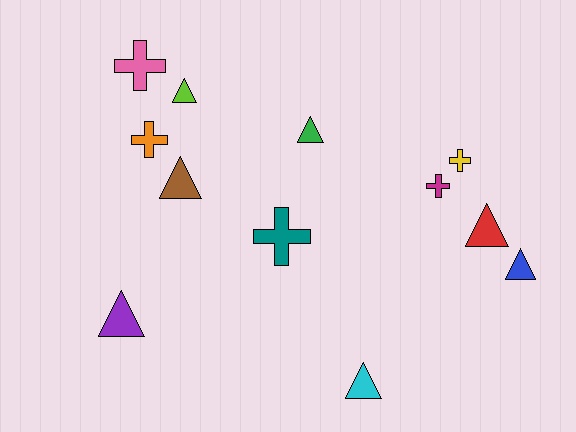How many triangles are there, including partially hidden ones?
There are 7 triangles.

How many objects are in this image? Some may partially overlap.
There are 12 objects.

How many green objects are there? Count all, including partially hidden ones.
There is 1 green object.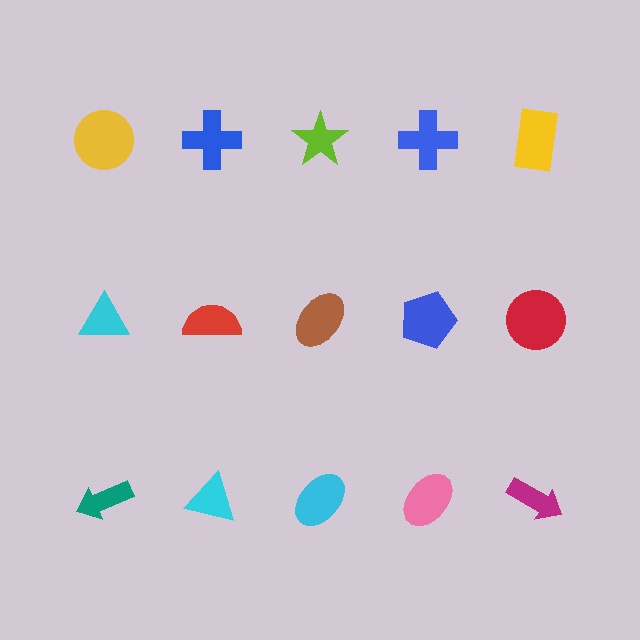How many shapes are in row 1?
5 shapes.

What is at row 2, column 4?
A blue pentagon.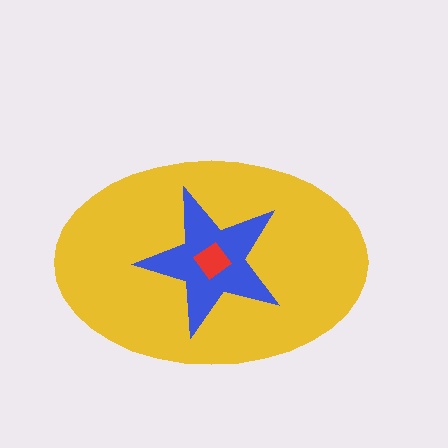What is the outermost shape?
The yellow ellipse.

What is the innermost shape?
The red diamond.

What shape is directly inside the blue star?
The red diamond.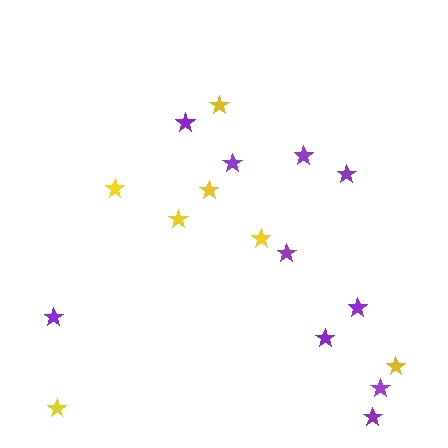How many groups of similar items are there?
There are 2 groups: one group of yellow stars (7) and one group of purple stars (10).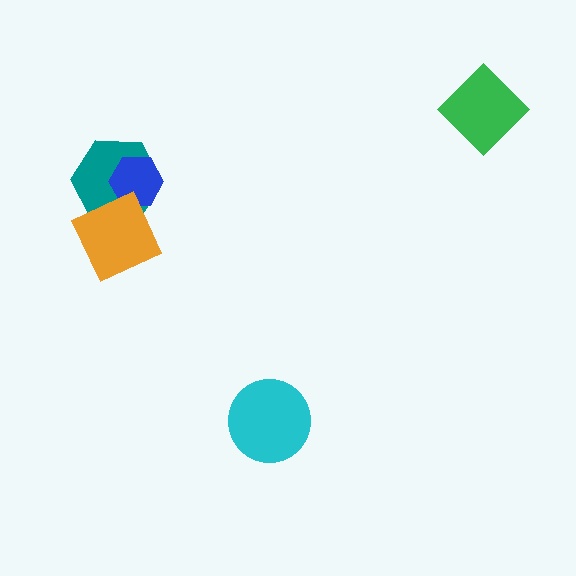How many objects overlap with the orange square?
1 object overlaps with the orange square.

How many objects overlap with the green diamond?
0 objects overlap with the green diamond.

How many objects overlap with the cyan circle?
0 objects overlap with the cyan circle.